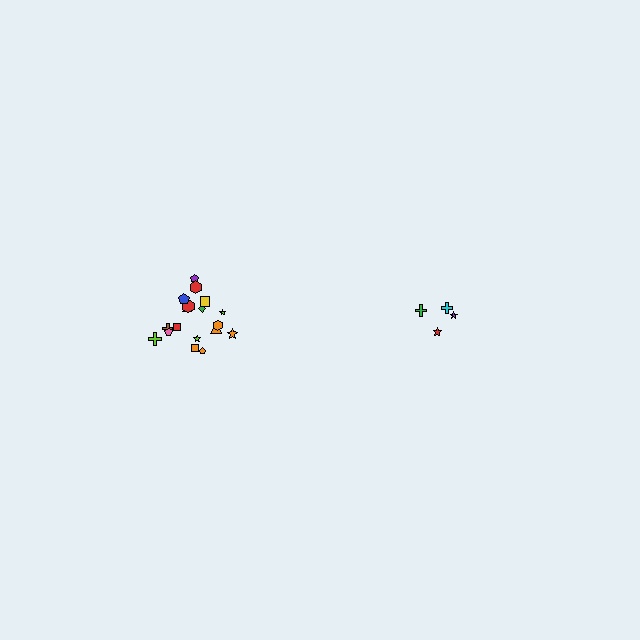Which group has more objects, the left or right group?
The left group.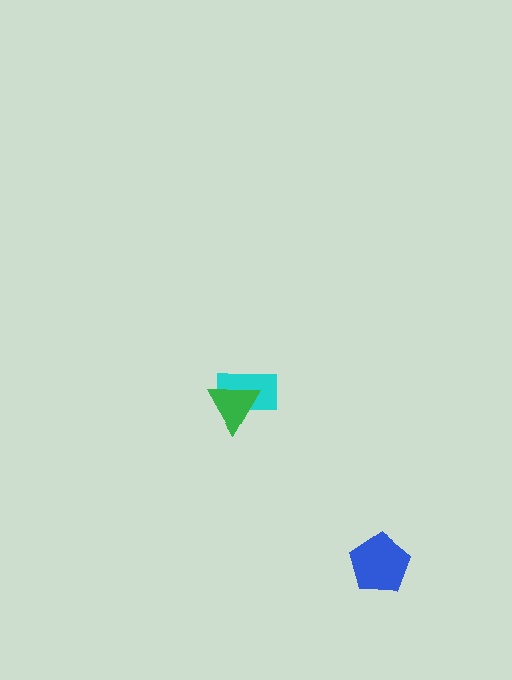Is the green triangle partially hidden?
No, no other shape covers it.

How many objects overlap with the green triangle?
1 object overlaps with the green triangle.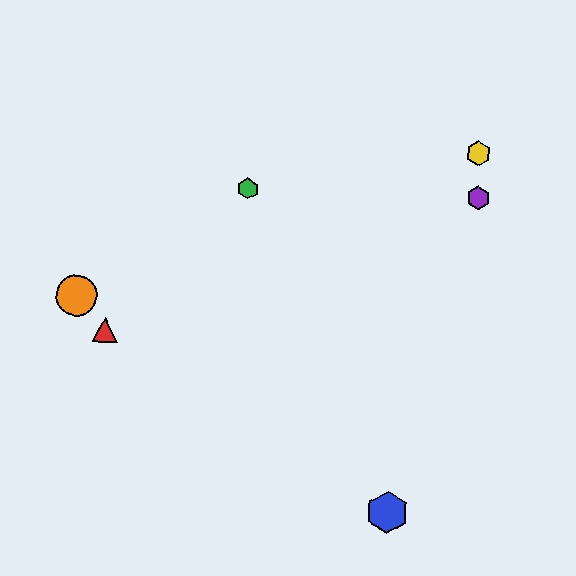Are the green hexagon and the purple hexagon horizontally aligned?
Yes, both are at y≈189.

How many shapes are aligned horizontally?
2 shapes (the green hexagon, the purple hexagon) are aligned horizontally.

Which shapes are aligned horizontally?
The green hexagon, the purple hexagon are aligned horizontally.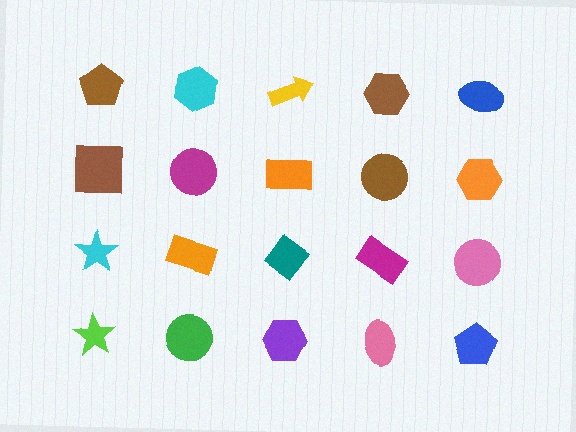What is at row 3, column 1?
A cyan star.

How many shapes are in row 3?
5 shapes.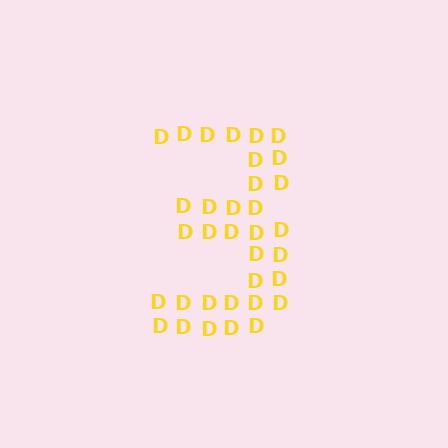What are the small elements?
The small elements are letter D's.